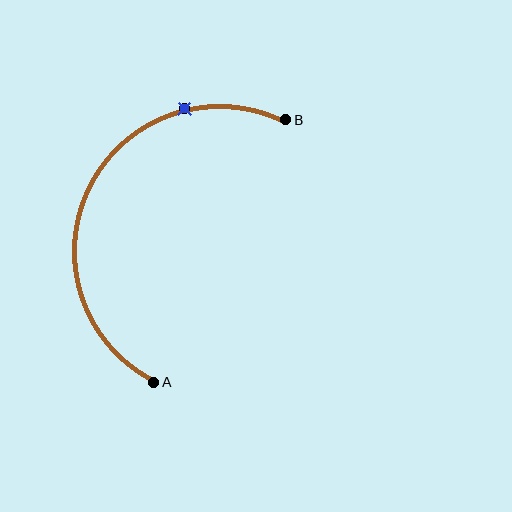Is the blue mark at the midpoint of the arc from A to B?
No. The blue mark lies on the arc but is closer to endpoint B. The arc midpoint would be at the point on the curve equidistant along the arc from both A and B.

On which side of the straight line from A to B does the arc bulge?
The arc bulges to the left of the straight line connecting A and B.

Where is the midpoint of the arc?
The arc midpoint is the point on the curve farthest from the straight line joining A and B. It sits to the left of that line.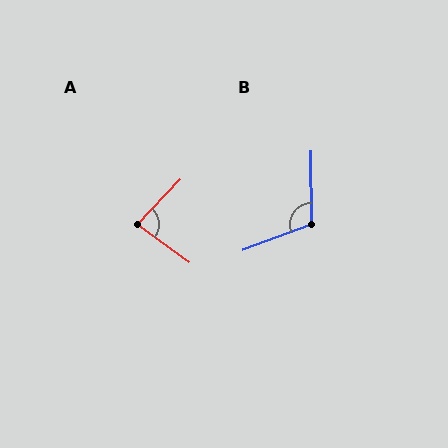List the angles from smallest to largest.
A (82°), B (111°).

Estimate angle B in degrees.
Approximately 111 degrees.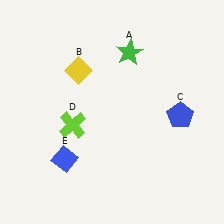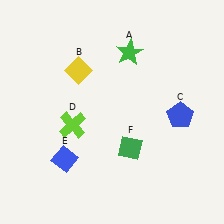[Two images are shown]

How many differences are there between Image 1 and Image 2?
There is 1 difference between the two images.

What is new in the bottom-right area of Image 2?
A green diamond (F) was added in the bottom-right area of Image 2.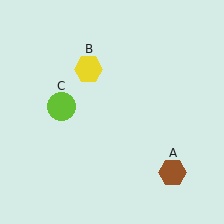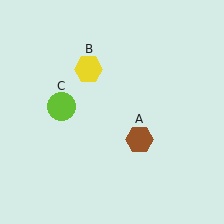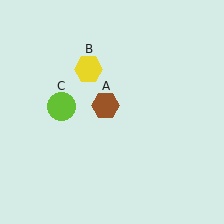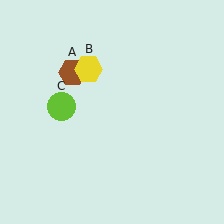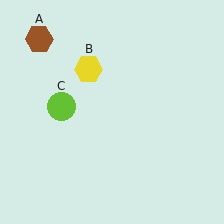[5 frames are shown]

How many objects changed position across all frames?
1 object changed position: brown hexagon (object A).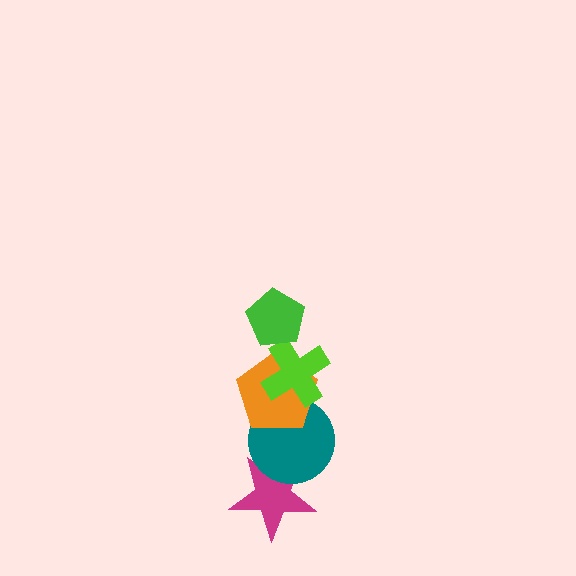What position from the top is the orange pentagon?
The orange pentagon is 3rd from the top.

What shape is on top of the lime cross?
The green pentagon is on top of the lime cross.